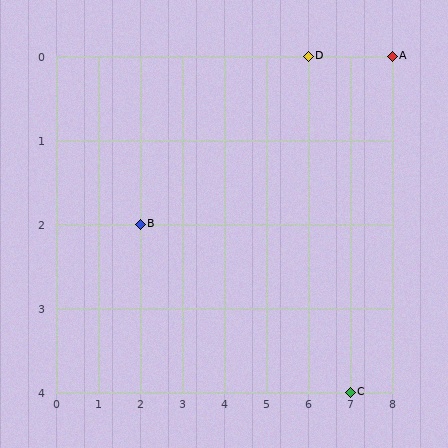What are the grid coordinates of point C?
Point C is at grid coordinates (7, 4).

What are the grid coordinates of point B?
Point B is at grid coordinates (2, 2).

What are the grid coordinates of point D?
Point D is at grid coordinates (6, 0).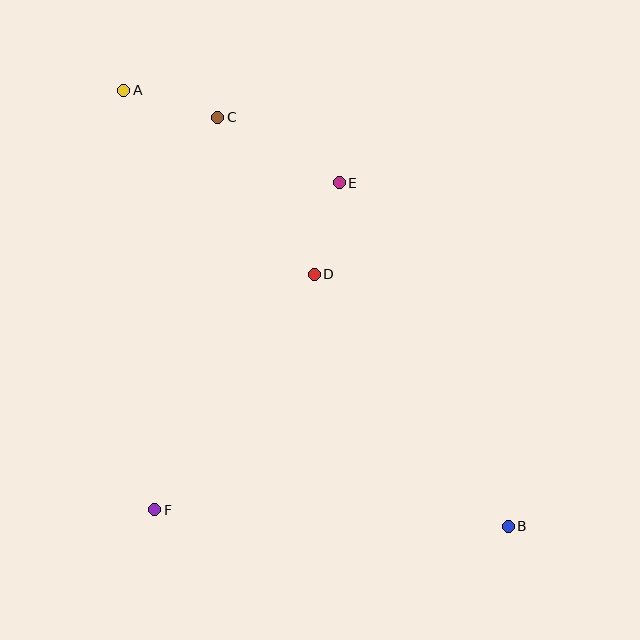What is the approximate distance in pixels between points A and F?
The distance between A and F is approximately 421 pixels.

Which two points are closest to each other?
Points D and E are closest to each other.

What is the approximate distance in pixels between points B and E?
The distance between B and E is approximately 383 pixels.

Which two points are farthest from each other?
Points A and B are farthest from each other.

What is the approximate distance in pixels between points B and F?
The distance between B and F is approximately 354 pixels.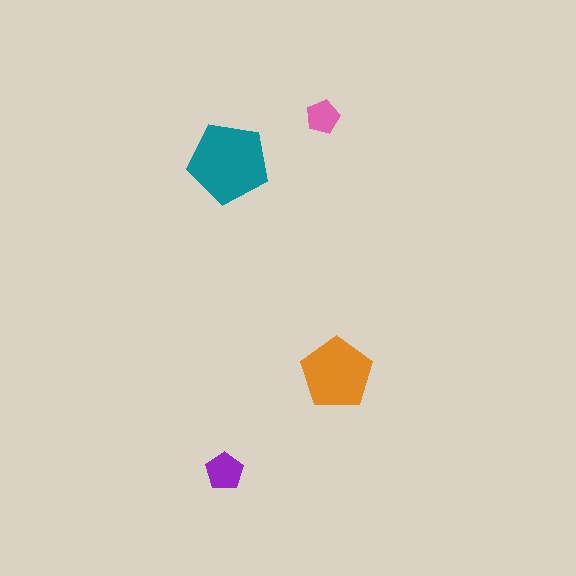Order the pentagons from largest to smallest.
the teal one, the orange one, the purple one, the pink one.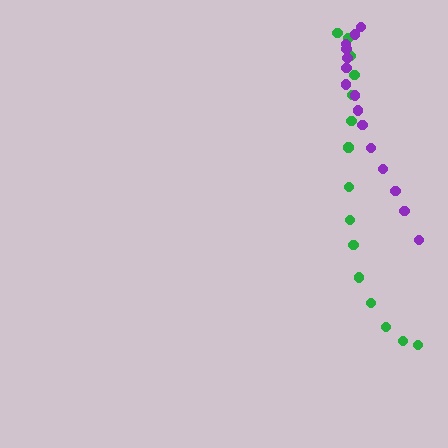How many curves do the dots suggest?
There are 2 distinct paths.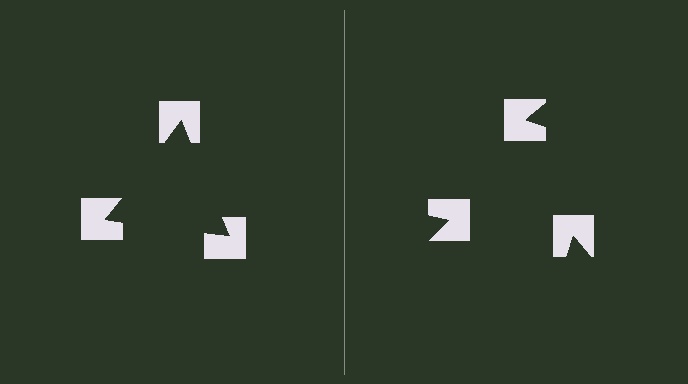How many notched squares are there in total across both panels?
6 — 3 on each side.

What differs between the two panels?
The notched squares are positioned identically on both sides; only the wedge orientations differ. On the left they align to a triangle; on the right they are misaligned.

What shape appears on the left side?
An illusory triangle.